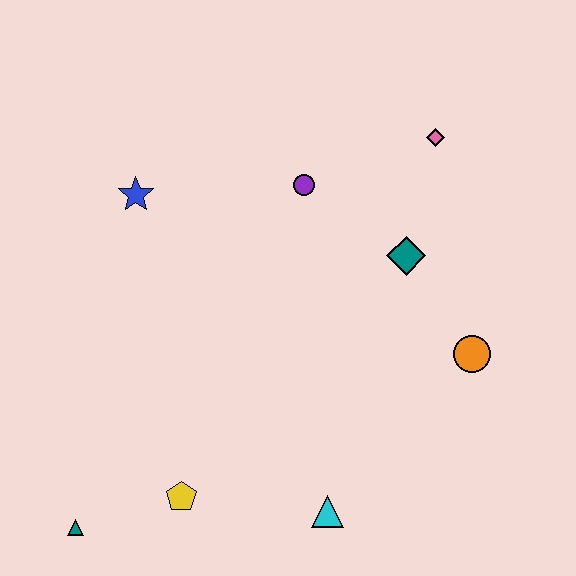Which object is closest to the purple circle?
The teal diamond is closest to the purple circle.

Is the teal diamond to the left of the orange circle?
Yes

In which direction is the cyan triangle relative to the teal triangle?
The cyan triangle is to the right of the teal triangle.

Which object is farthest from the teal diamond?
The teal triangle is farthest from the teal diamond.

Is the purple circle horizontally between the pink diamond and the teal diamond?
No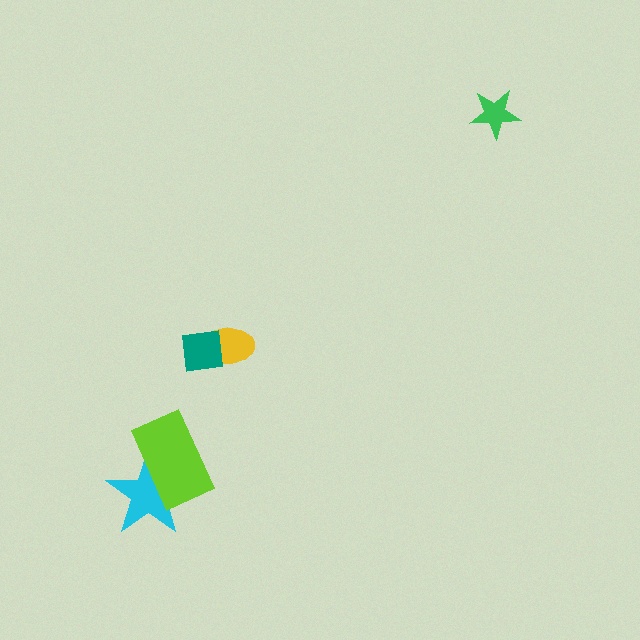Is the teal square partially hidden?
No, no other shape covers it.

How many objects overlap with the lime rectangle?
1 object overlaps with the lime rectangle.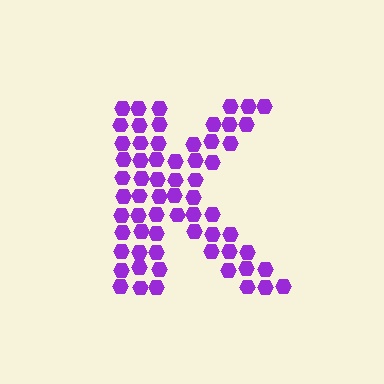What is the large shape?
The large shape is the letter K.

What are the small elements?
The small elements are hexagons.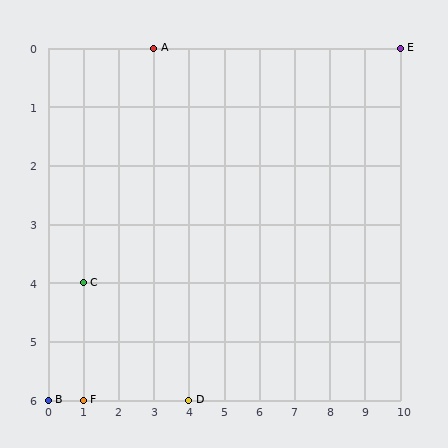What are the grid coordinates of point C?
Point C is at grid coordinates (1, 4).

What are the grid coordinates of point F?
Point F is at grid coordinates (1, 6).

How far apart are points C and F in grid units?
Points C and F are 2 rows apart.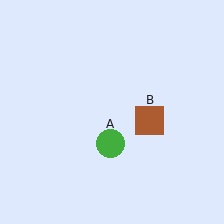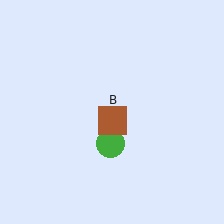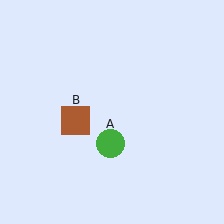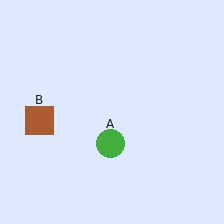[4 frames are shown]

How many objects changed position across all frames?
1 object changed position: brown square (object B).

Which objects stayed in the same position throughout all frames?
Green circle (object A) remained stationary.